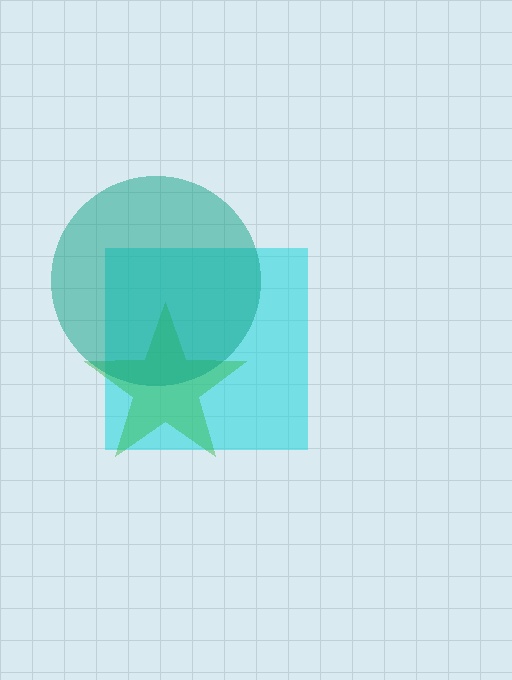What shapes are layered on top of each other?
The layered shapes are: a cyan square, a green star, a teal circle.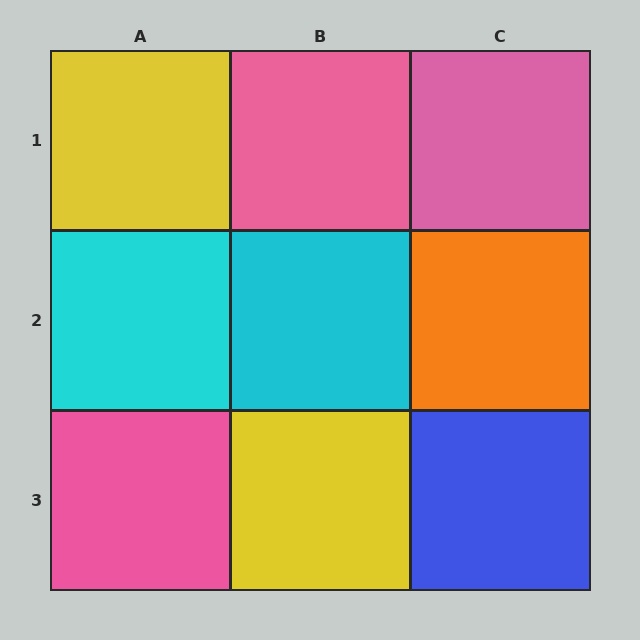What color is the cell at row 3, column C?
Blue.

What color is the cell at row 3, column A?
Pink.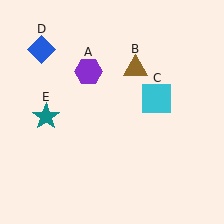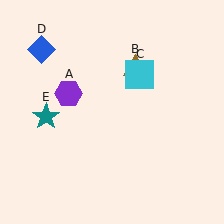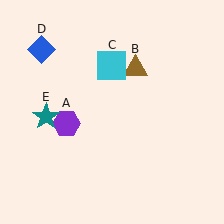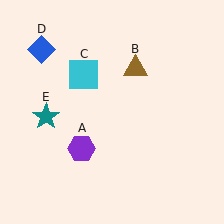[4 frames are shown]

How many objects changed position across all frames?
2 objects changed position: purple hexagon (object A), cyan square (object C).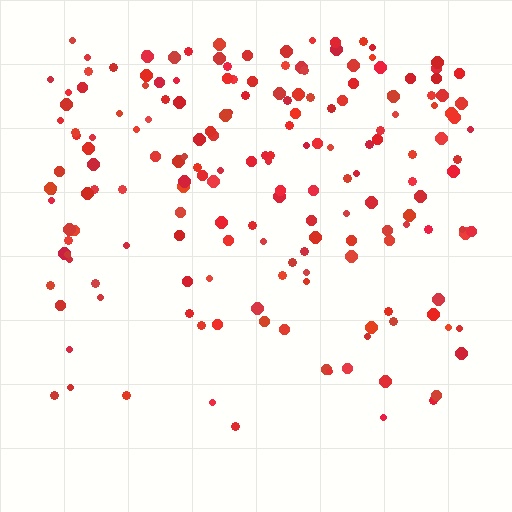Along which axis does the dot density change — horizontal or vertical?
Vertical.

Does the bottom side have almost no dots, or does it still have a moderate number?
Still a moderate number, just noticeably fewer than the top.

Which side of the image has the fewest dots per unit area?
The bottom.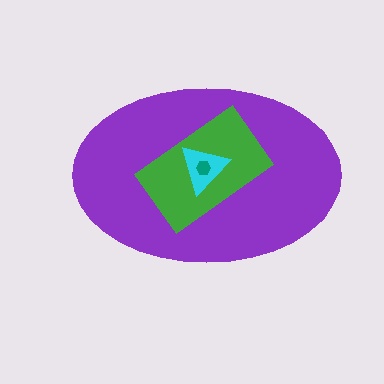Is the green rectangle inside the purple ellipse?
Yes.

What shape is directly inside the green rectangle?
The cyan triangle.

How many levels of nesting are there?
4.